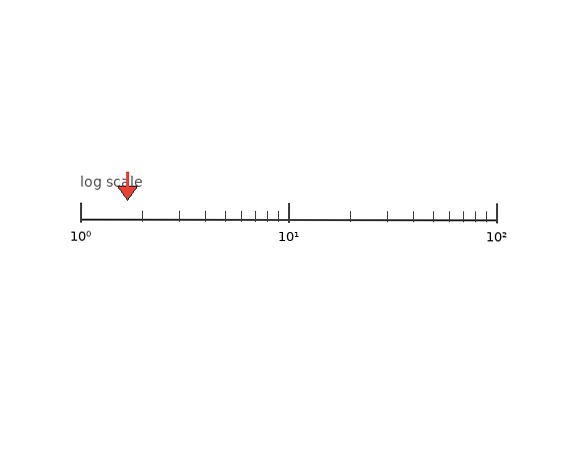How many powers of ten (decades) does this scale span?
The scale spans 2 decades, from 1 to 100.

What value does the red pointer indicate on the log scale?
The pointer indicates approximately 1.7.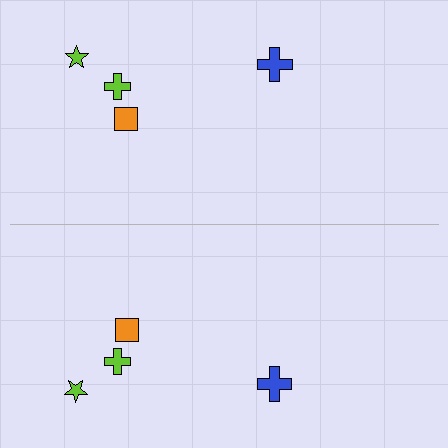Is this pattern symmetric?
Yes, this pattern has bilateral (reflection) symmetry.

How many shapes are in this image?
There are 8 shapes in this image.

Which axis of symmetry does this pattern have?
The pattern has a horizontal axis of symmetry running through the center of the image.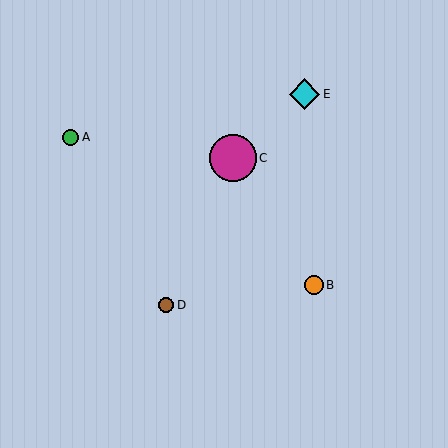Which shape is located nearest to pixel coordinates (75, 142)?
The green circle (labeled A) at (71, 137) is nearest to that location.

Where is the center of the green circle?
The center of the green circle is at (71, 137).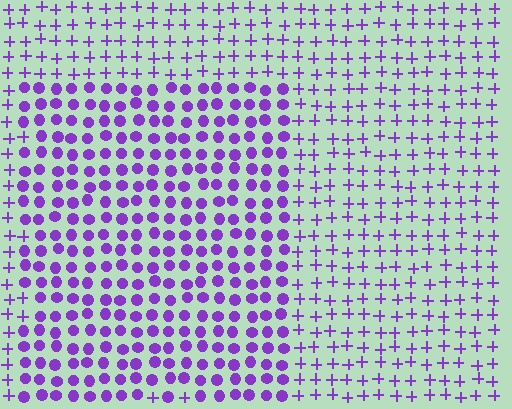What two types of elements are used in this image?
The image uses circles inside the rectangle region and plus signs outside it.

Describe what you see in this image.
The image is filled with small purple elements arranged in a uniform grid. A rectangle-shaped region contains circles, while the surrounding area contains plus signs. The boundary is defined purely by the change in element shape.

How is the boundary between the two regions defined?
The boundary is defined by a change in element shape: circles inside vs. plus signs outside. All elements share the same color and spacing.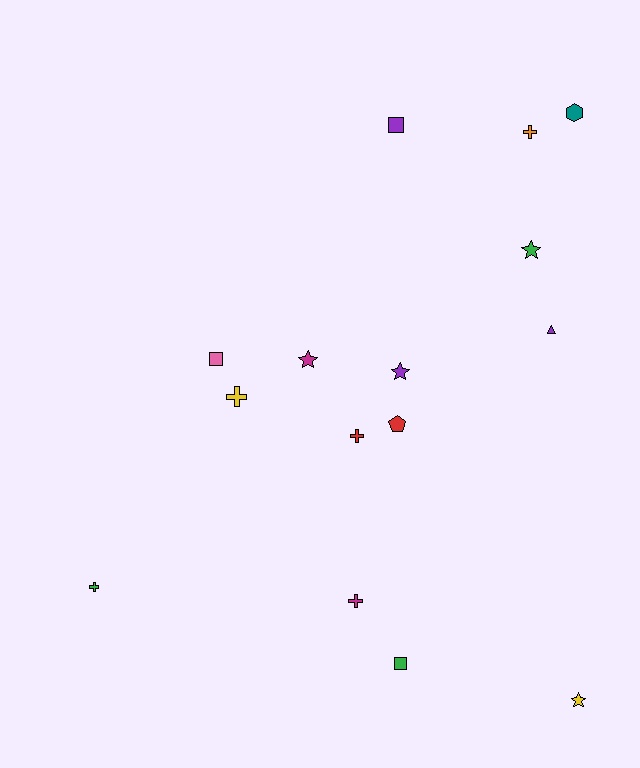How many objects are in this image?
There are 15 objects.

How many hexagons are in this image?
There is 1 hexagon.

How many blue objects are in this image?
There are no blue objects.